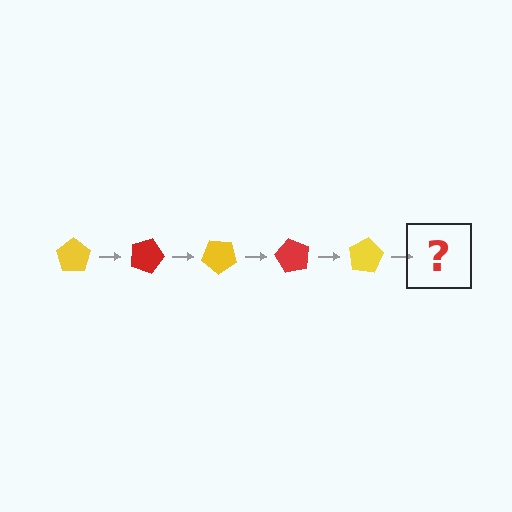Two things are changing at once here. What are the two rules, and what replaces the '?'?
The two rules are that it rotates 20 degrees each step and the color cycles through yellow and red. The '?' should be a red pentagon, rotated 100 degrees from the start.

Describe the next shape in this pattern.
It should be a red pentagon, rotated 100 degrees from the start.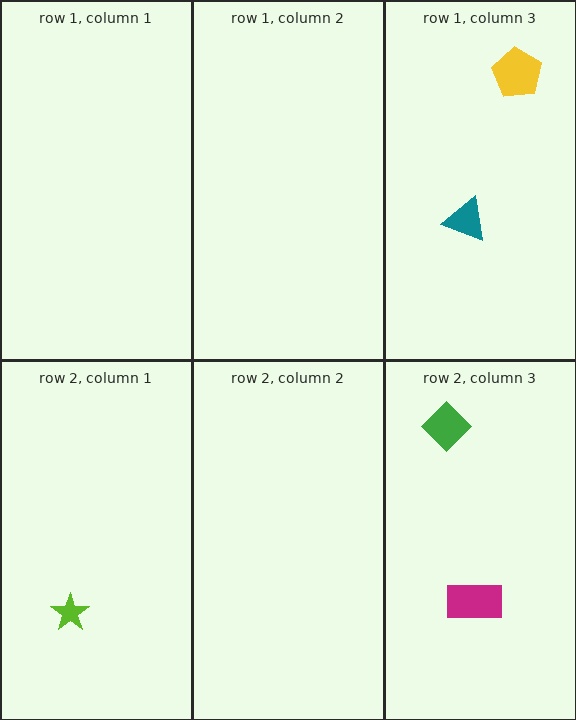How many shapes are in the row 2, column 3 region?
2.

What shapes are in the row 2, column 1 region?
The lime star.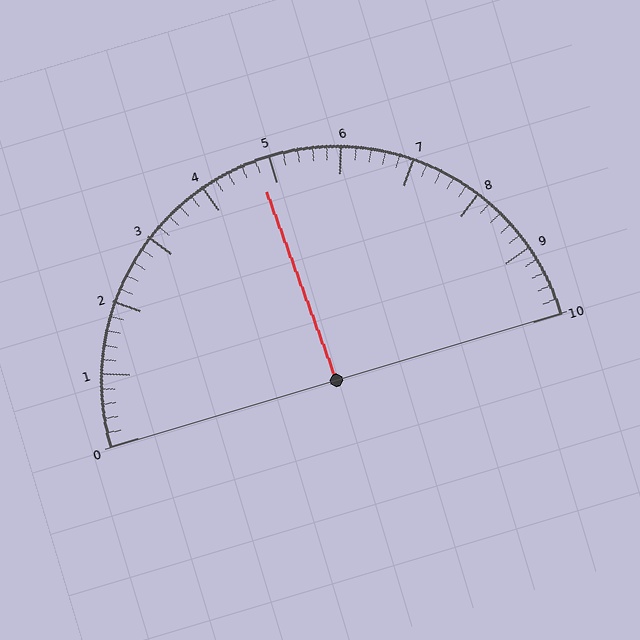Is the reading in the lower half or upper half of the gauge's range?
The reading is in the lower half of the range (0 to 10).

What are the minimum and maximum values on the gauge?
The gauge ranges from 0 to 10.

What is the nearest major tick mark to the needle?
The nearest major tick mark is 5.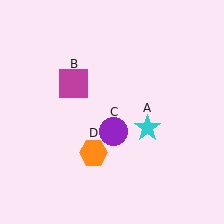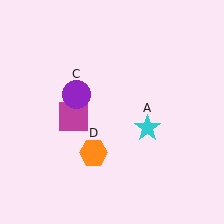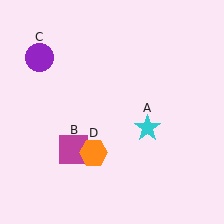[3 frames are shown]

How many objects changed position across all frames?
2 objects changed position: magenta square (object B), purple circle (object C).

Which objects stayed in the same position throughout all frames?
Cyan star (object A) and orange hexagon (object D) remained stationary.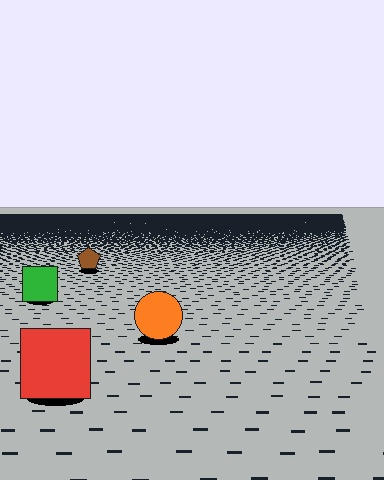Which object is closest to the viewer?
The red square is closest. The texture marks near it are larger and more spread out.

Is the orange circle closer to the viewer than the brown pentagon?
Yes. The orange circle is closer — you can tell from the texture gradient: the ground texture is coarser near it.